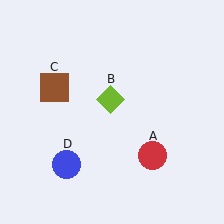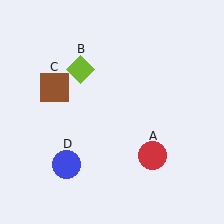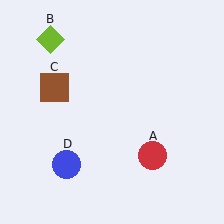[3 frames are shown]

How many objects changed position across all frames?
1 object changed position: lime diamond (object B).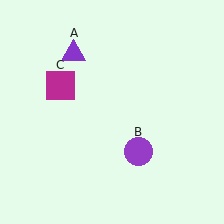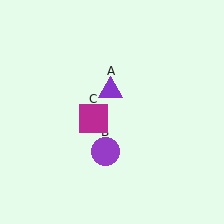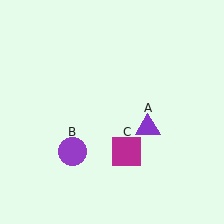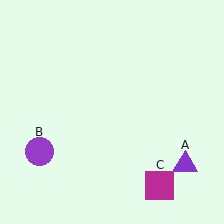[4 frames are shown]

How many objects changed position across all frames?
3 objects changed position: purple triangle (object A), purple circle (object B), magenta square (object C).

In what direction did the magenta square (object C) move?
The magenta square (object C) moved down and to the right.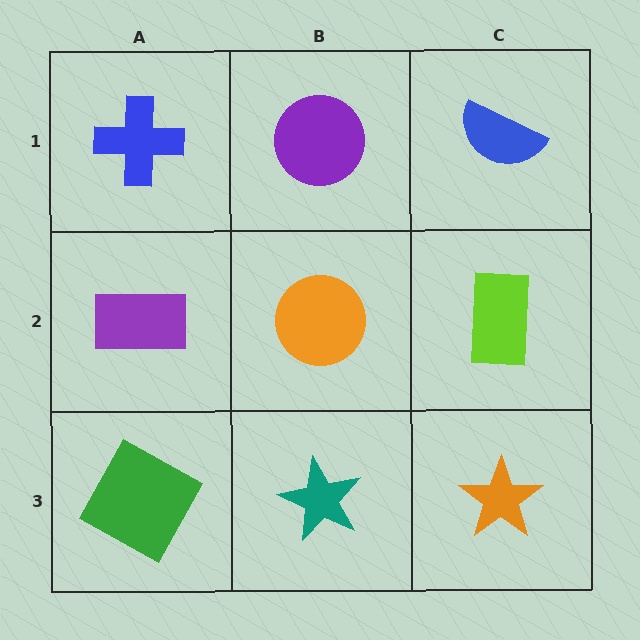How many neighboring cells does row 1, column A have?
2.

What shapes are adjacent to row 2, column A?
A blue cross (row 1, column A), a green square (row 3, column A), an orange circle (row 2, column B).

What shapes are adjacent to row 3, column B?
An orange circle (row 2, column B), a green square (row 3, column A), an orange star (row 3, column C).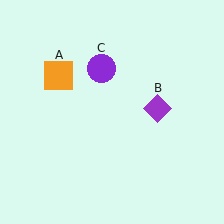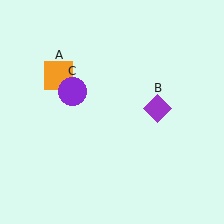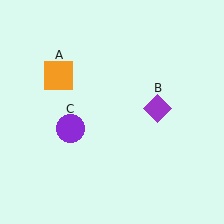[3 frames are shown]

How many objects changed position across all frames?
1 object changed position: purple circle (object C).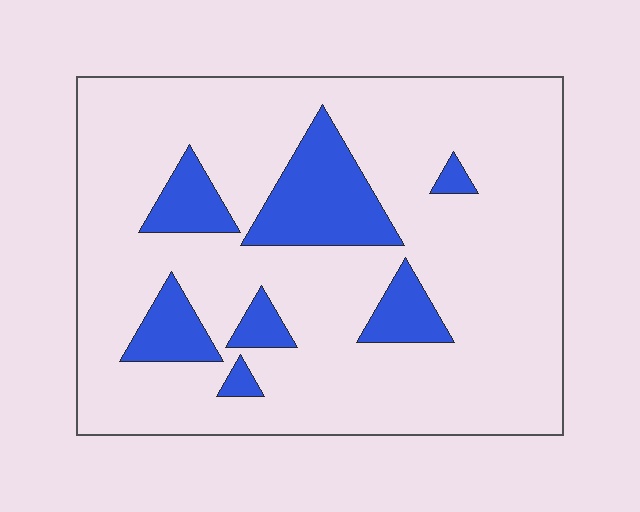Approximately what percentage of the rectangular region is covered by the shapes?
Approximately 15%.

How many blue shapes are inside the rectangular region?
7.